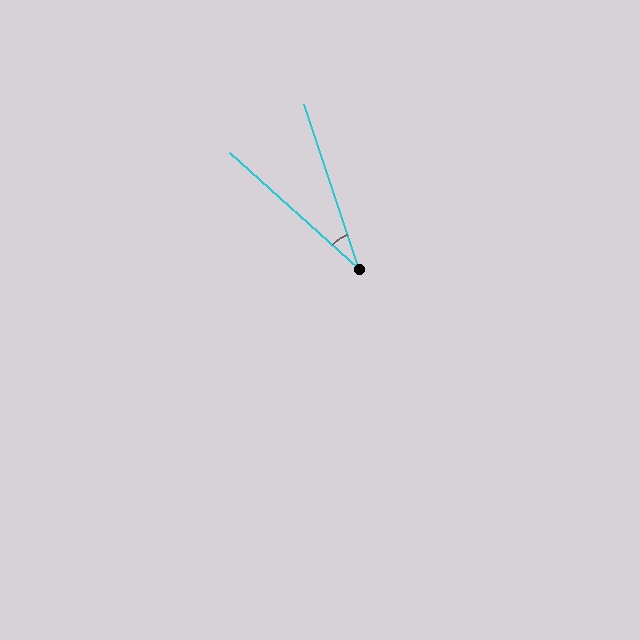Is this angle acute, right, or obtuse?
It is acute.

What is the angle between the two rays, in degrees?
Approximately 29 degrees.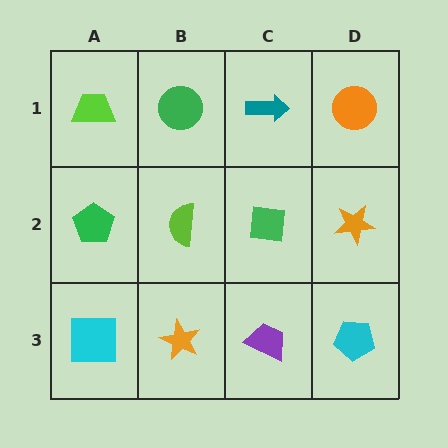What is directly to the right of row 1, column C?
An orange circle.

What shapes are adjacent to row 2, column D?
An orange circle (row 1, column D), a cyan pentagon (row 3, column D), a green square (row 2, column C).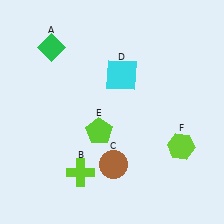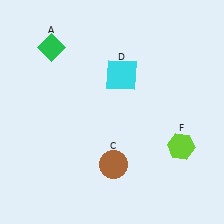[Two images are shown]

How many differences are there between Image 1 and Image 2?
There are 2 differences between the two images.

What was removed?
The lime cross (B), the lime pentagon (E) were removed in Image 2.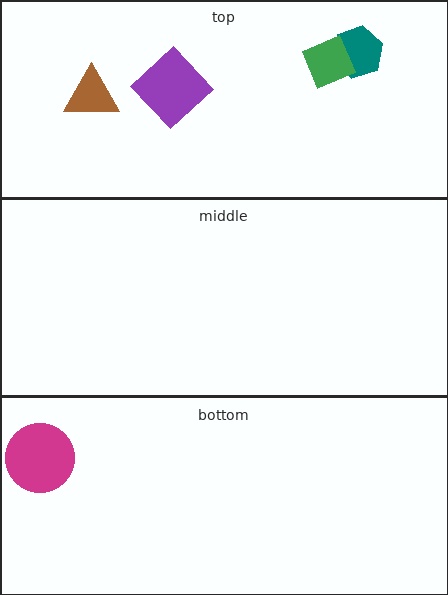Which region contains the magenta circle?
The bottom region.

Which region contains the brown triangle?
The top region.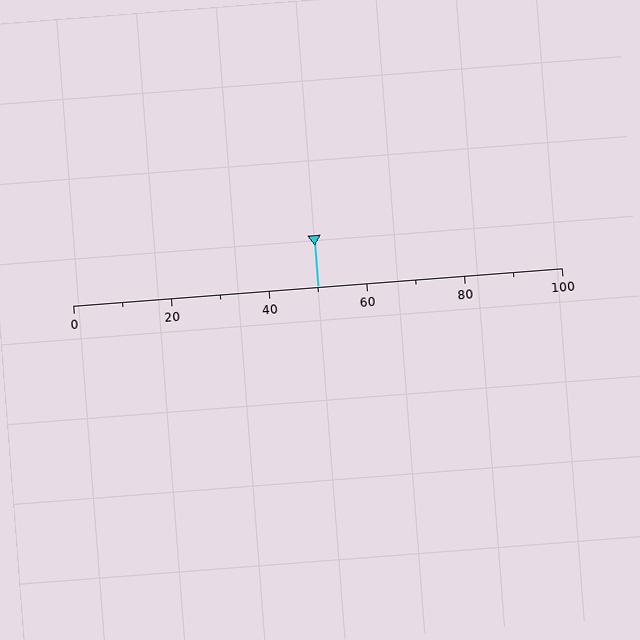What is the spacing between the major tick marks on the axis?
The major ticks are spaced 20 apart.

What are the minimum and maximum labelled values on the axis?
The axis runs from 0 to 100.